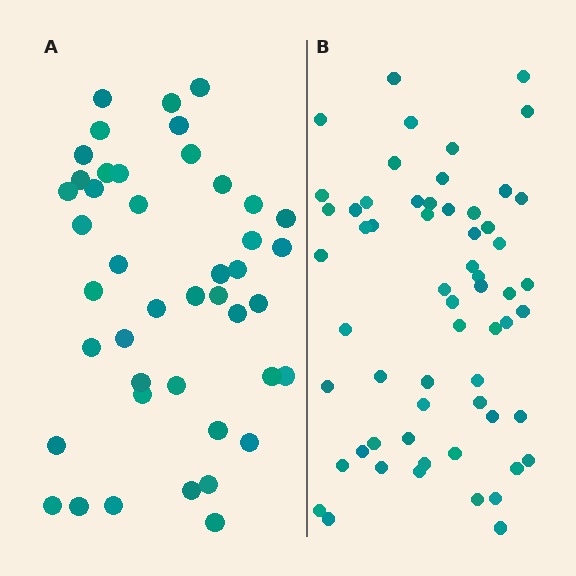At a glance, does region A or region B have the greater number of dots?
Region B (the right region) has more dots.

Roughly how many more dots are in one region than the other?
Region B has approximately 15 more dots than region A.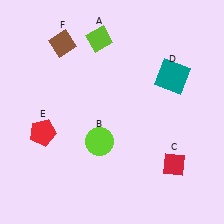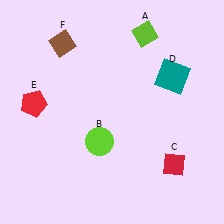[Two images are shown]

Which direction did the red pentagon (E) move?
The red pentagon (E) moved up.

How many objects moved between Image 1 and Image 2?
2 objects moved between the two images.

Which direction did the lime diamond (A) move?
The lime diamond (A) moved right.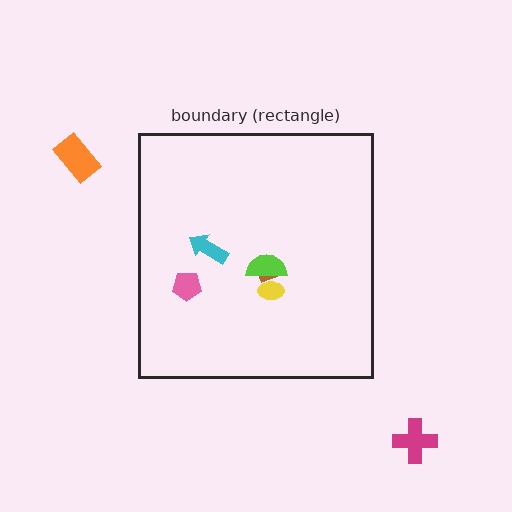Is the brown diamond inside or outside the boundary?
Inside.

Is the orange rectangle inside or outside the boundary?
Outside.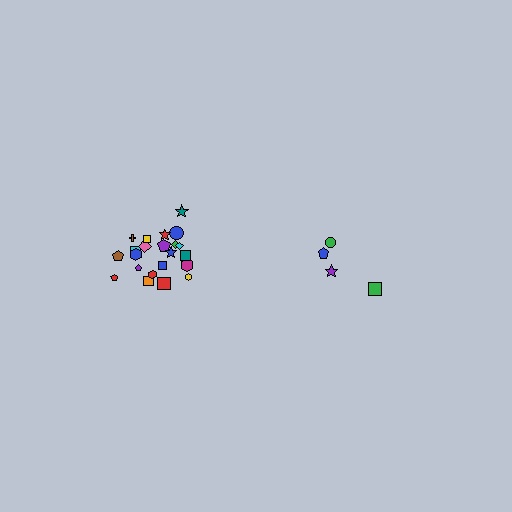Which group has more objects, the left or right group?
The left group.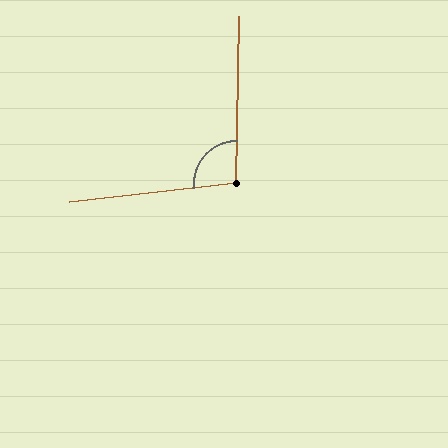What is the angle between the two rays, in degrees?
Approximately 98 degrees.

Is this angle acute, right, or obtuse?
It is obtuse.